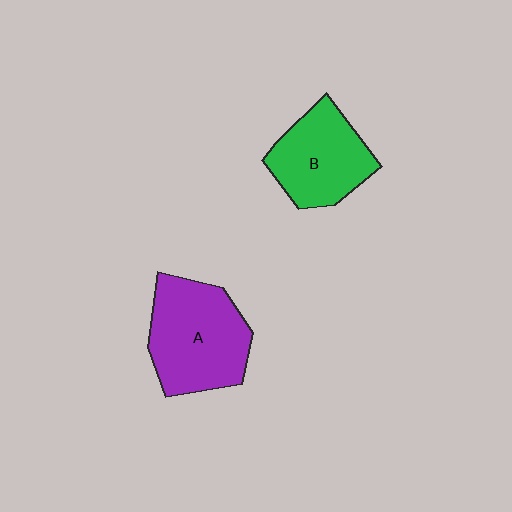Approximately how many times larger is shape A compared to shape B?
Approximately 1.3 times.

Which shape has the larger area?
Shape A (purple).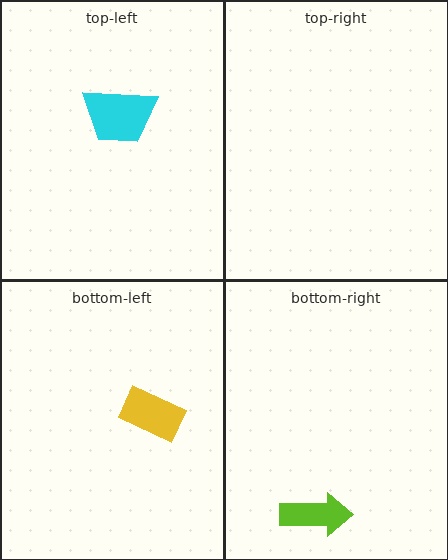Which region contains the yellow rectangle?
The bottom-left region.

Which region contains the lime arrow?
The bottom-right region.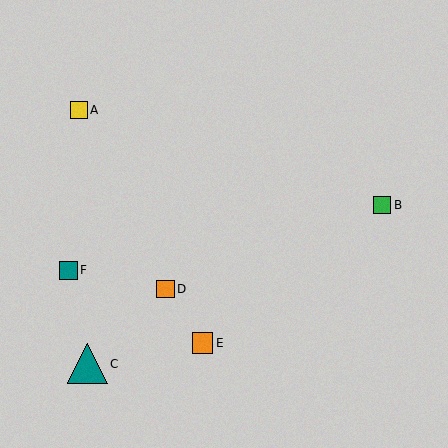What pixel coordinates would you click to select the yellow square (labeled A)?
Click at (79, 110) to select the yellow square A.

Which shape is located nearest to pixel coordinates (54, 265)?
The teal square (labeled F) at (68, 270) is nearest to that location.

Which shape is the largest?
The teal triangle (labeled C) is the largest.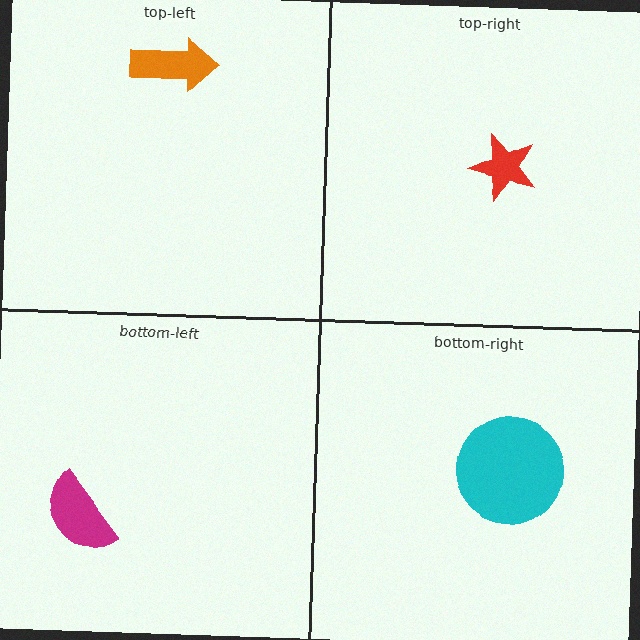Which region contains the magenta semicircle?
The bottom-left region.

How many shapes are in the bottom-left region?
1.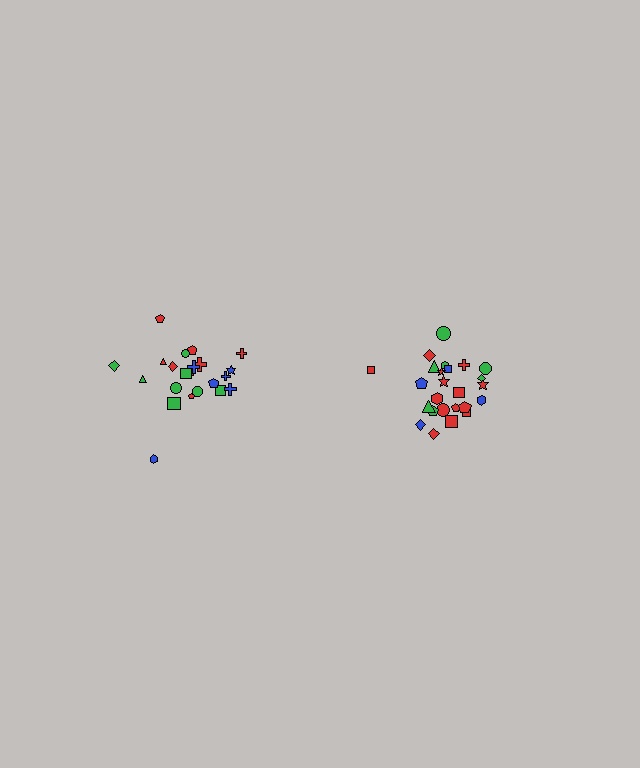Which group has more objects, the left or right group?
The right group.